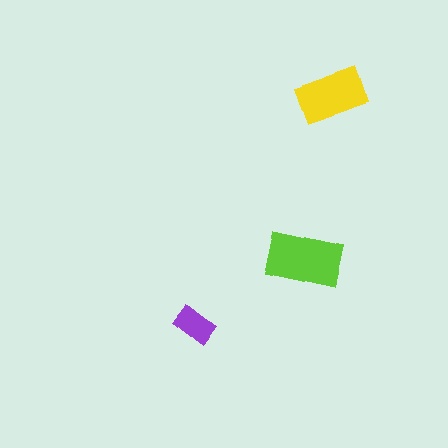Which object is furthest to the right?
The yellow rectangle is rightmost.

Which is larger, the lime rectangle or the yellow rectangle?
The lime one.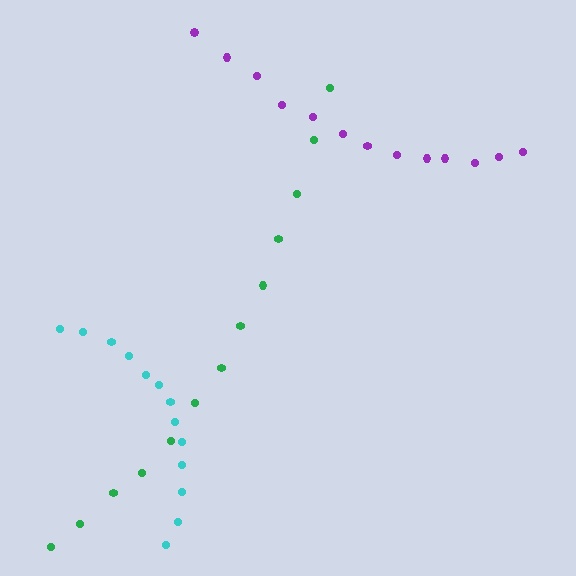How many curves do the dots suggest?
There are 3 distinct paths.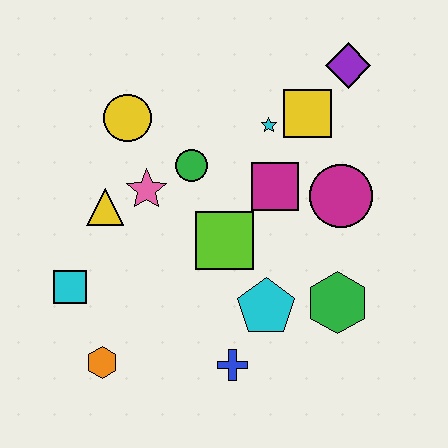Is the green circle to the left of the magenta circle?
Yes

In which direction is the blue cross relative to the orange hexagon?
The blue cross is to the right of the orange hexagon.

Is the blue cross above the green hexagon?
No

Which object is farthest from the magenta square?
The orange hexagon is farthest from the magenta square.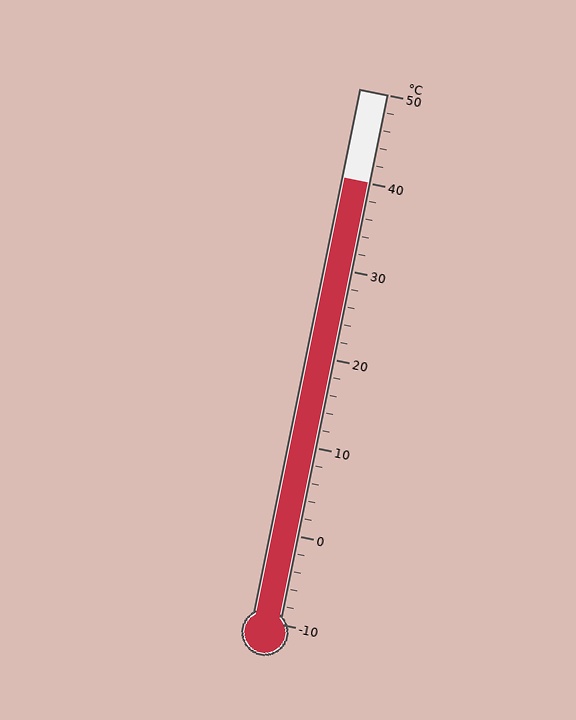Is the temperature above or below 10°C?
The temperature is above 10°C.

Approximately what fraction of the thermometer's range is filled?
The thermometer is filled to approximately 85% of its range.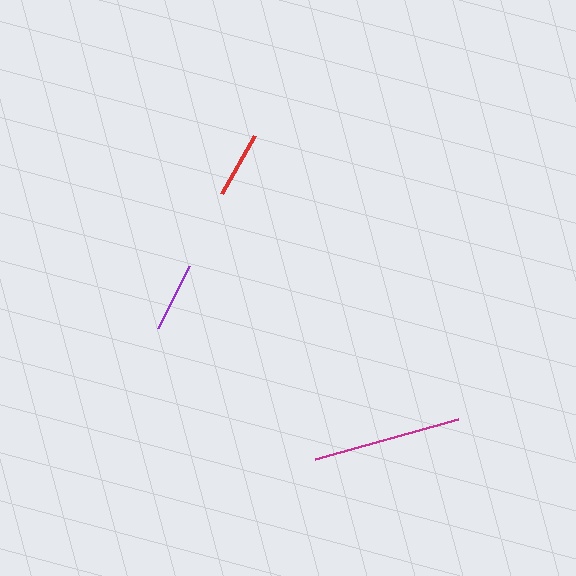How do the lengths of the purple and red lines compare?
The purple and red lines are approximately the same length.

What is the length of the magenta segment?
The magenta segment is approximately 149 pixels long.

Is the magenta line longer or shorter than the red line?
The magenta line is longer than the red line.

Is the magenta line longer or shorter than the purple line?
The magenta line is longer than the purple line.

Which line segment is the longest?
The magenta line is the longest at approximately 149 pixels.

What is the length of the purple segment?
The purple segment is approximately 69 pixels long.